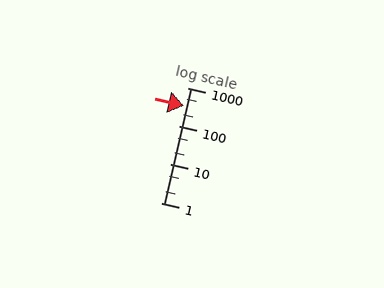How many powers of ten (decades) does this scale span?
The scale spans 3 decades, from 1 to 1000.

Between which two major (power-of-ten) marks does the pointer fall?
The pointer is between 100 and 1000.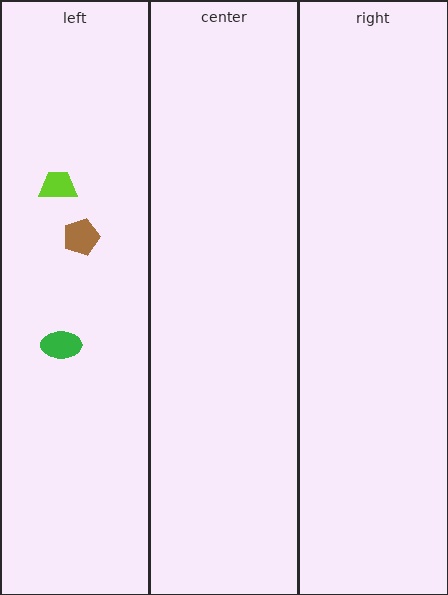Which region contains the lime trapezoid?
The left region.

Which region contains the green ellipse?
The left region.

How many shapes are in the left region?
3.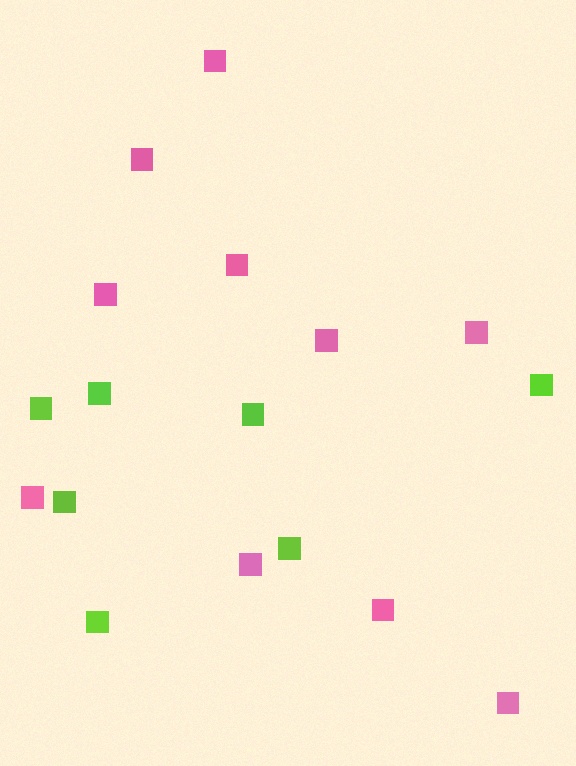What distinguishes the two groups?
There are 2 groups: one group of pink squares (10) and one group of lime squares (7).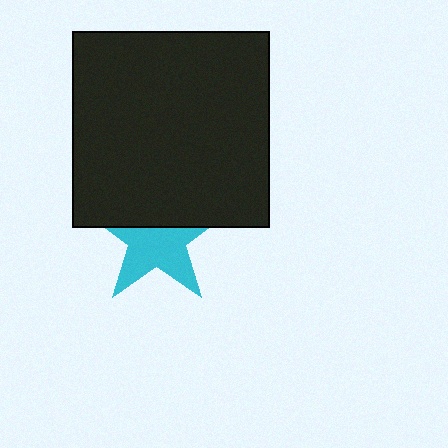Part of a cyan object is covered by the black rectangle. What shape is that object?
It is a star.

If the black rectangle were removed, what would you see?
You would see the complete cyan star.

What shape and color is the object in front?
The object in front is a black rectangle.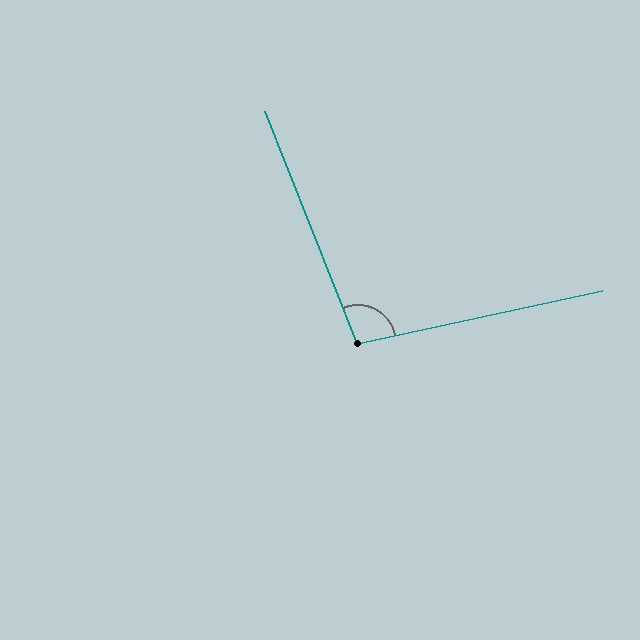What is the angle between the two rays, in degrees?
Approximately 99 degrees.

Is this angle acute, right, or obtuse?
It is obtuse.